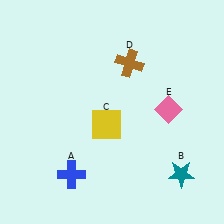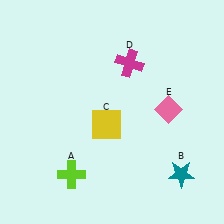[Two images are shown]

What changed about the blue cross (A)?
In Image 1, A is blue. In Image 2, it changed to lime.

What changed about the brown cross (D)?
In Image 1, D is brown. In Image 2, it changed to magenta.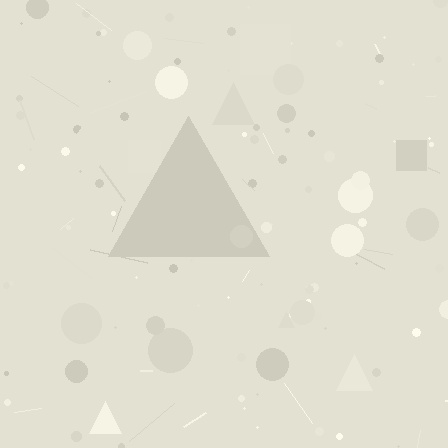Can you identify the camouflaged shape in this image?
The camouflaged shape is a triangle.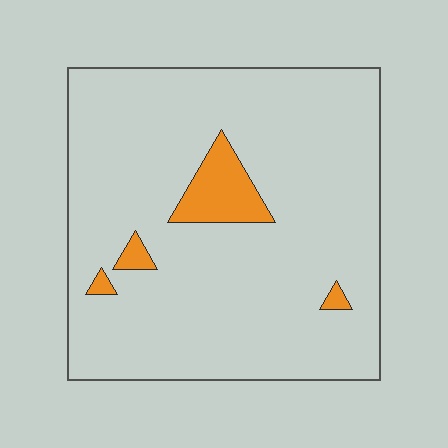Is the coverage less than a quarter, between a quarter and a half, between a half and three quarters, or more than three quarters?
Less than a quarter.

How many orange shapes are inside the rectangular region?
4.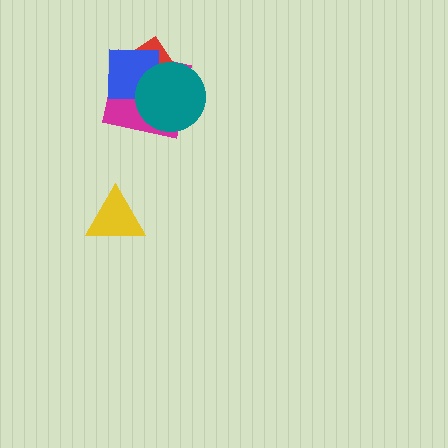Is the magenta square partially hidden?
Yes, it is partially covered by another shape.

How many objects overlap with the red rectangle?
3 objects overlap with the red rectangle.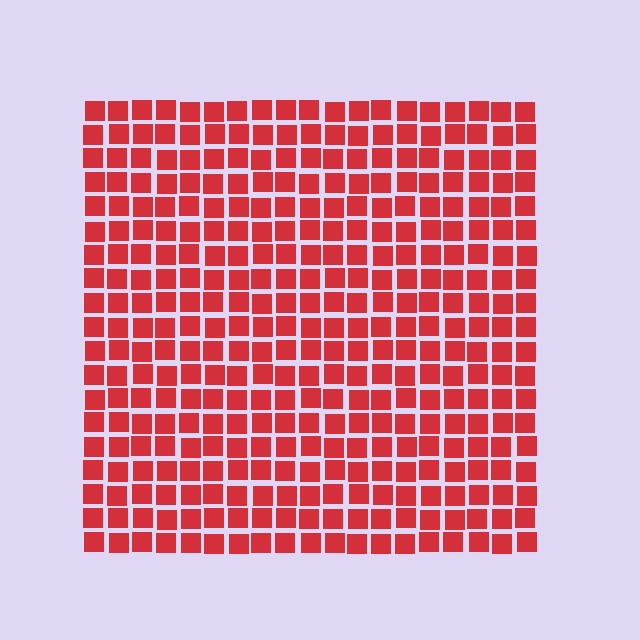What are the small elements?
The small elements are squares.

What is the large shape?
The large shape is a square.